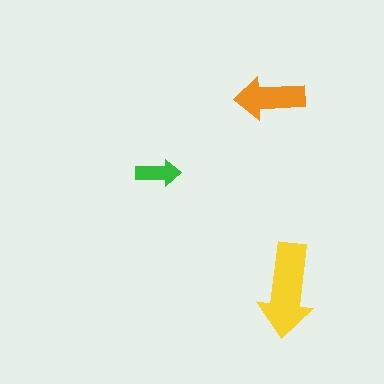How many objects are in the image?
There are 3 objects in the image.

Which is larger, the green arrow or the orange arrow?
The orange one.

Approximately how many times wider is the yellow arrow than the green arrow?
About 2 times wider.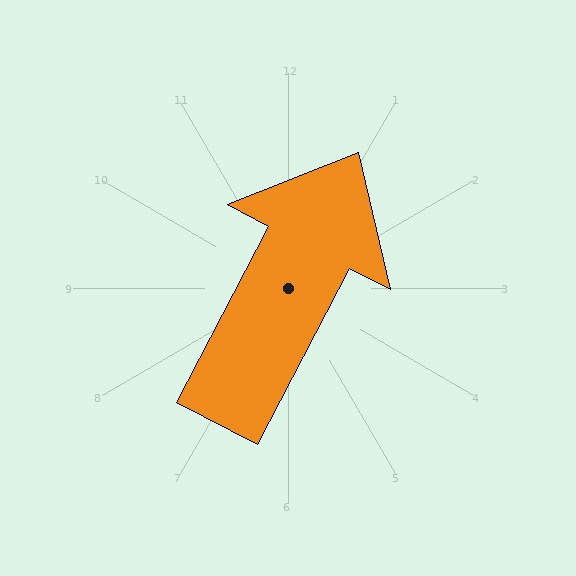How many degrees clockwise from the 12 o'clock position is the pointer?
Approximately 28 degrees.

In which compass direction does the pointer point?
Northeast.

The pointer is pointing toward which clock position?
Roughly 1 o'clock.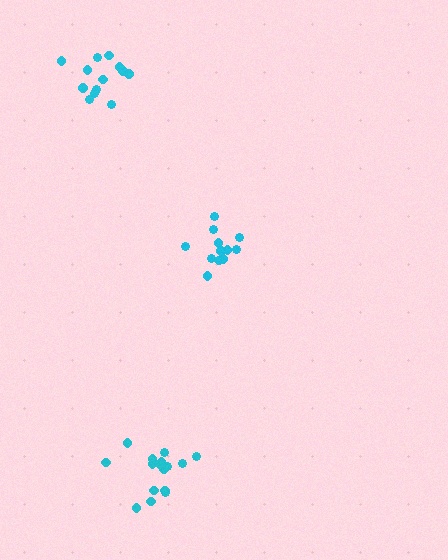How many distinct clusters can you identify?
There are 3 distinct clusters.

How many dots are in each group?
Group 1: 13 dots, Group 2: 12 dots, Group 3: 17 dots (42 total).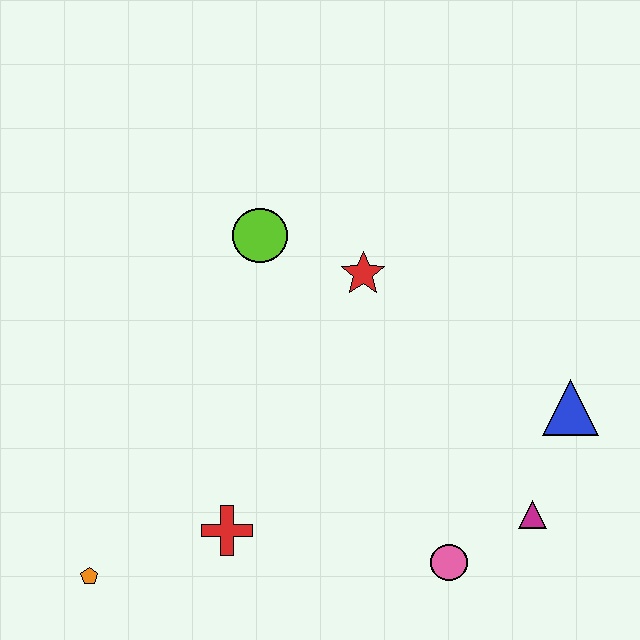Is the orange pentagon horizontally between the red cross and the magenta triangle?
No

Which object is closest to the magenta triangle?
The pink circle is closest to the magenta triangle.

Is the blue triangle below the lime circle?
Yes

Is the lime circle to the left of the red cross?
No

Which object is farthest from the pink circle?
The lime circle is farthest from the pink circle.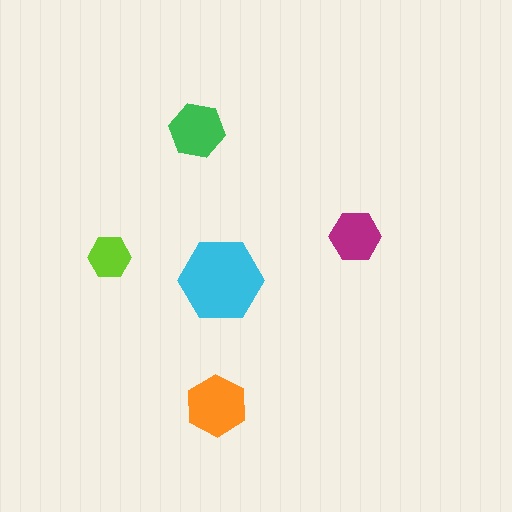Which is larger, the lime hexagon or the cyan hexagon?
The cyan one.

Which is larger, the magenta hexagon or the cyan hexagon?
The cyan one.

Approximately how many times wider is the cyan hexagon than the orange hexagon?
About 1.5 times wider.